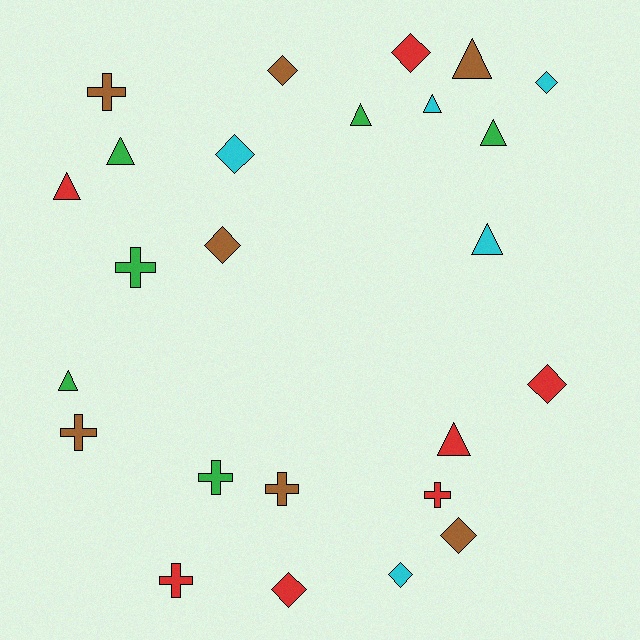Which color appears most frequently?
Red, with 7 objects.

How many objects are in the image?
There are 25 objects.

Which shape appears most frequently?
Diamond, with 9 objects.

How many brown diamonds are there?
There are 3 brown diamonds.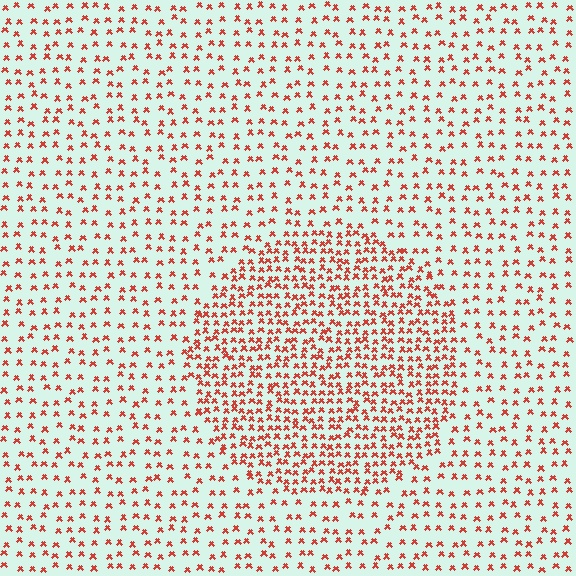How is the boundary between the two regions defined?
The boundary is defined by a change in element density (approximately 2.1x ratio). All elements are the same color, size, and shape.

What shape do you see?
I see a circle.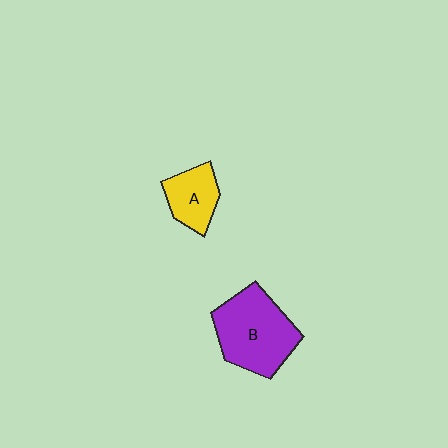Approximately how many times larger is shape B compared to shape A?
Approximately 2.0 times.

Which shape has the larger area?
Shape B (purple).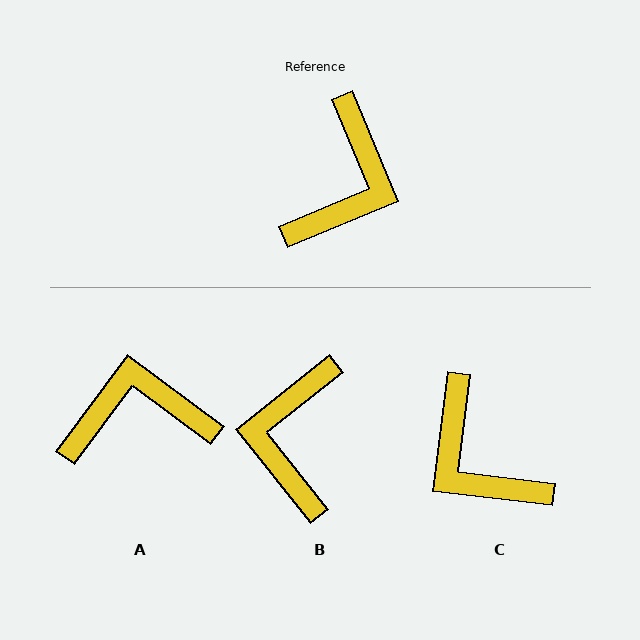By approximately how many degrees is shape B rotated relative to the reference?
Approximately 164 degrees clockwise.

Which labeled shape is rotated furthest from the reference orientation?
B, about 164 degrees away.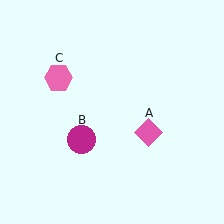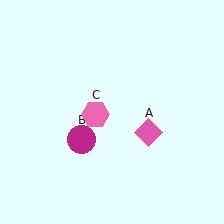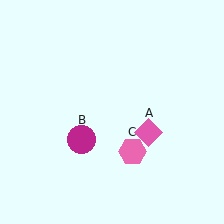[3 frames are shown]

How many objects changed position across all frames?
1 object changed position: pink hexagon (object C).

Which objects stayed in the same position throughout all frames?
Pink diamond (object A) and magenta circle (object B) remained stationary.